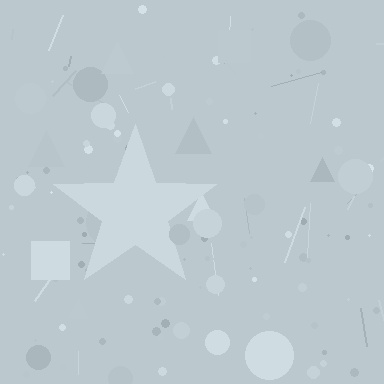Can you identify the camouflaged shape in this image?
The camouflaged shape is a star.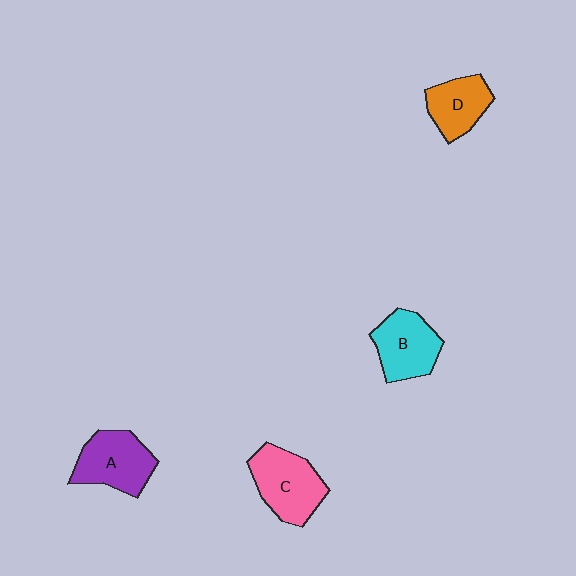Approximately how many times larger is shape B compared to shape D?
Approximately 1.2 times.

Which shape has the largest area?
Shape C (pink).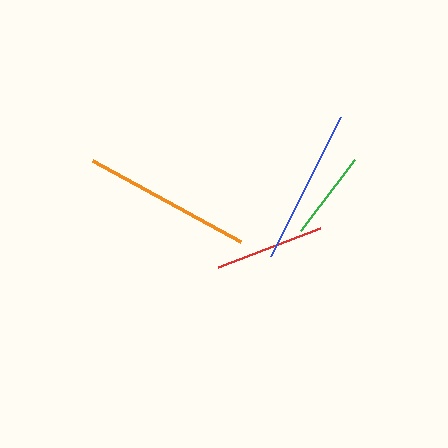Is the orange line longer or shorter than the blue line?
The orange line is longer than the blue line.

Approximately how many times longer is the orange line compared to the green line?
The orange line is approximately 1.9 times the length of the green line.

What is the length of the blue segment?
The blue segment is approximately 155 pixels long.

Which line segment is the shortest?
The green line is the shortest at approximately 90 pixels.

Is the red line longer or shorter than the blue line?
The blue line is longer than the red line.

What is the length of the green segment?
The green segment is approximately 90 pixels long.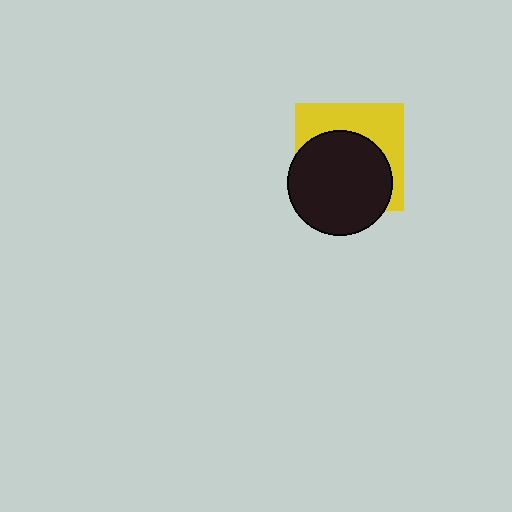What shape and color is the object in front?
The object in front is a black circle.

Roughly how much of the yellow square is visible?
A small part of it is visible (roughly 40%).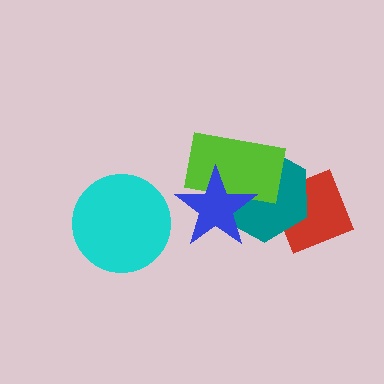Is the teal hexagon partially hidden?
Yes, it is partially covered by another shape.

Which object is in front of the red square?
The teal hexagon is in front of the red square.